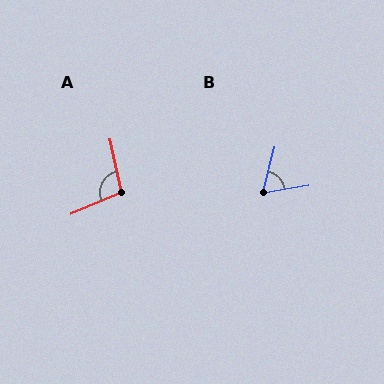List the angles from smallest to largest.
B (67°), A (102°).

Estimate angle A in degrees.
Approximately 102 degrees.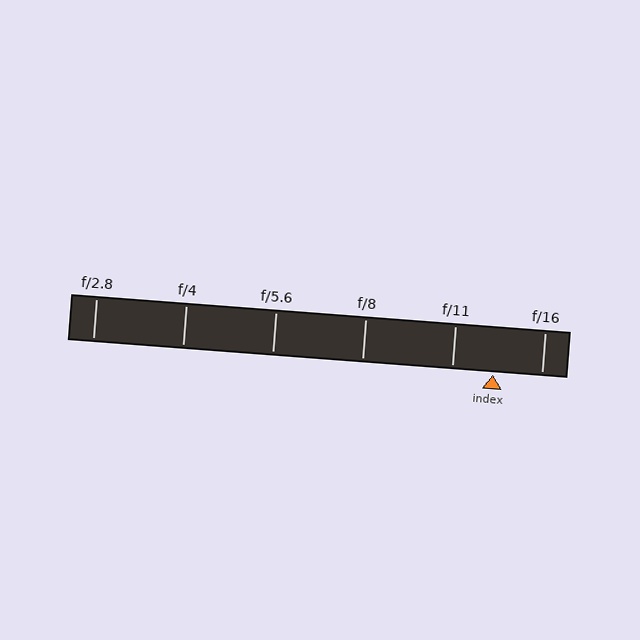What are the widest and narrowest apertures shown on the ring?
The widest aperture shown is f/2.8 and the narrowest is f/16.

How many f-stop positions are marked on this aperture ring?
There are 6 f-stop positions marked.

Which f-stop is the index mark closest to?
The index mark is closest to f/11.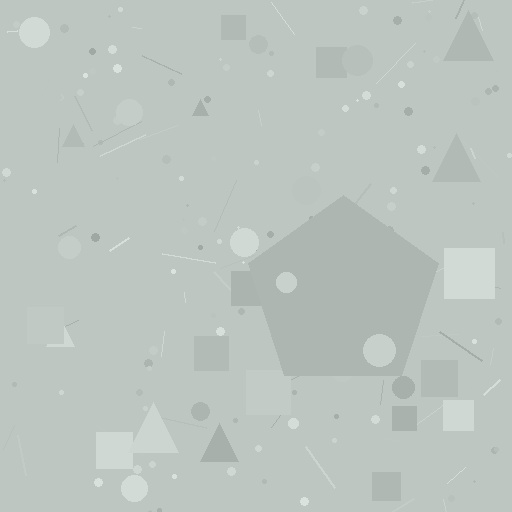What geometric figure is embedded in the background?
A pentagon is embedded in the background.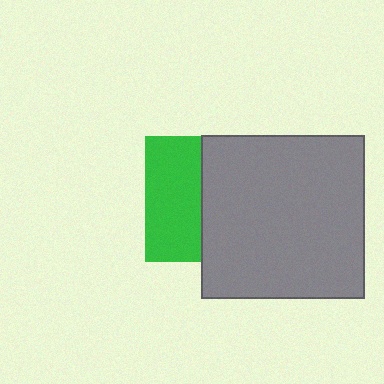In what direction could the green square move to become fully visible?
The green square could move left. That would shift it out from behind the gray square entirely.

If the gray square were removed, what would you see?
You would see the complete green square.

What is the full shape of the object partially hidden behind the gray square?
The partially hidden object is a green square.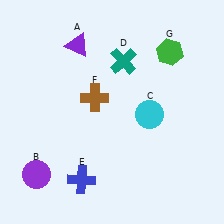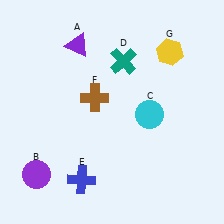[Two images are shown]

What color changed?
The hexagon (G) changed from green in Image 1 to yellow in Image 2.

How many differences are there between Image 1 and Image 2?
There is 1 difference between the two images.